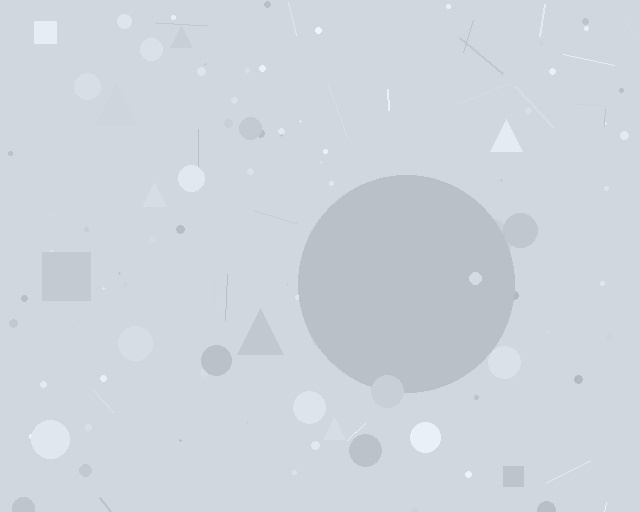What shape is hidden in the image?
A circle is hidden in the image.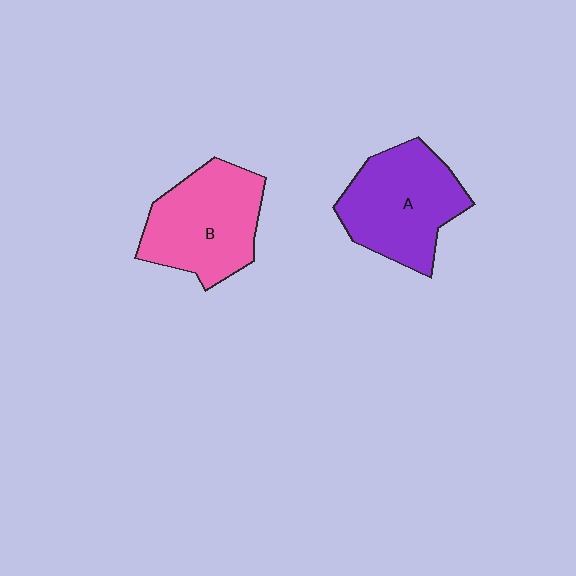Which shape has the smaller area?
Shape B (pink).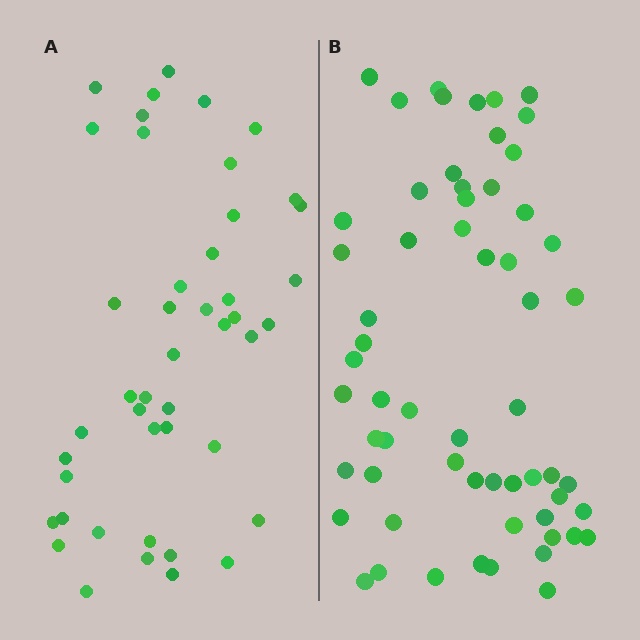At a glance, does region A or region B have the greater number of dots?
Region B (the right region) has more dots.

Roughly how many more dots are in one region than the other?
Region B has approximately 15 more dots than region A.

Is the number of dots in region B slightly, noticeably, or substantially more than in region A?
Region B has noticeably more, but not dramatically so. The ratio is roughly 1.3 to 1.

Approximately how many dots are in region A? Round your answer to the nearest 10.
About 40 dots. (The exact count is 45, which rounds to 40.)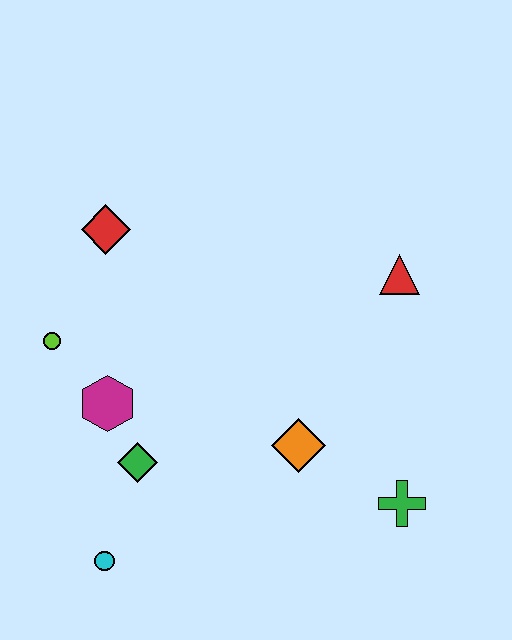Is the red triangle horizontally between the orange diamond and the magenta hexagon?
No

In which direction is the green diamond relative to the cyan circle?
The green diamond is above the cyan circle.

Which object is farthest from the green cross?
The red diamond is farthest from the green cross.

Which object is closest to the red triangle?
The orange diamond is closest to the red triangle.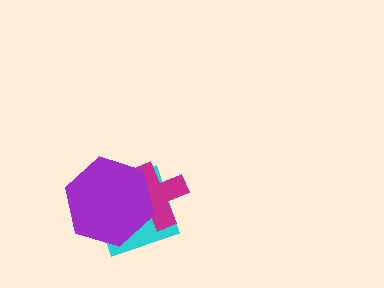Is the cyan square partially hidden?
Yes, it is partially covered by another shape.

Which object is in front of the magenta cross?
The purple hexagon is in front of the magenta cross.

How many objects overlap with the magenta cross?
2 objects overlap with the magenta cross.